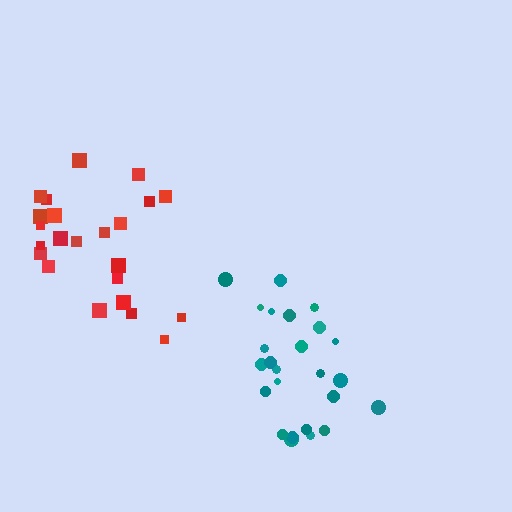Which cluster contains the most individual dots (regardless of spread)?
Teal (25).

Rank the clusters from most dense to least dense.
teal, red.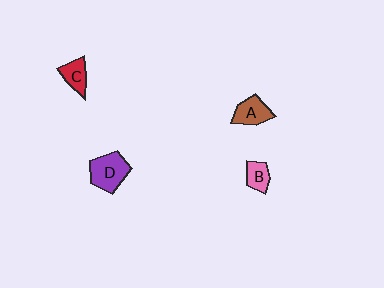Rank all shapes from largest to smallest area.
From largest to smallest: D (purple), A (brown), C (red), B (pink).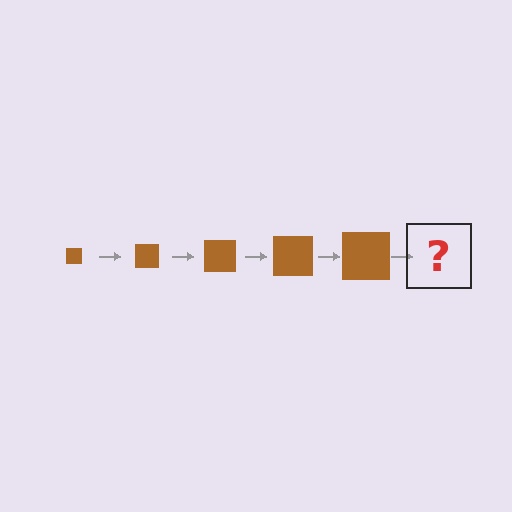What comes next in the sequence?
The next element should be a brown square, larger than the previous one.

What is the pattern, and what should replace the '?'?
The pattern is that the square gets progressively larger each step. The '?' should be a brown square, larger than the previous one.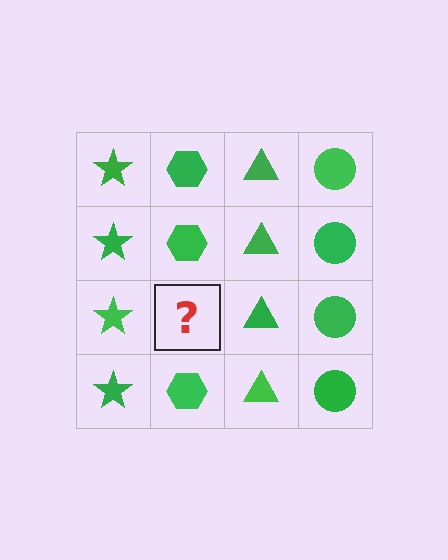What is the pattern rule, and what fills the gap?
The rule is that each column has a consistent shape. The gap should be filled with a green hexagon.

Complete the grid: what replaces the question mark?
The question mark should be replaced with a green hexagon.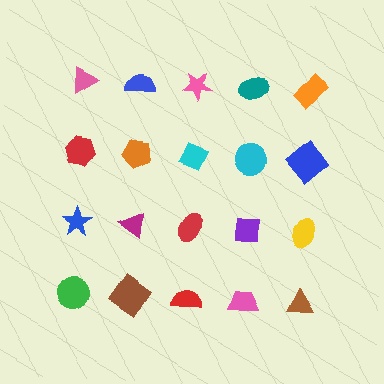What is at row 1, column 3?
A pink star.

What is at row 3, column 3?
A red ellipse.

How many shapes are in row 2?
5 shapes.